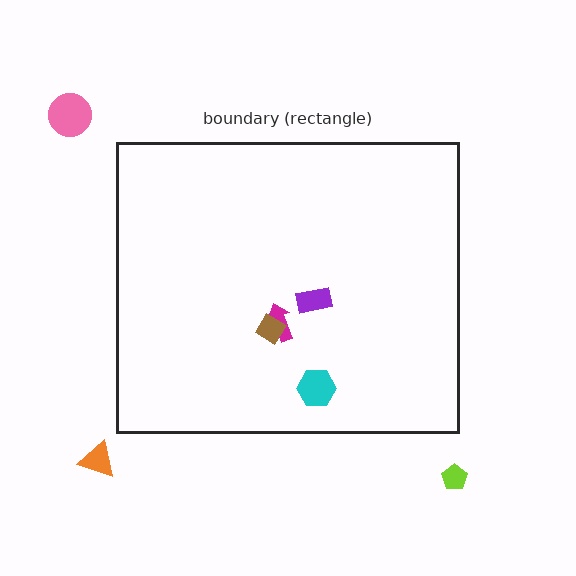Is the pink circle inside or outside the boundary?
Outside.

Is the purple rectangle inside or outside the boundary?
Inside.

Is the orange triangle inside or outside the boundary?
Outside.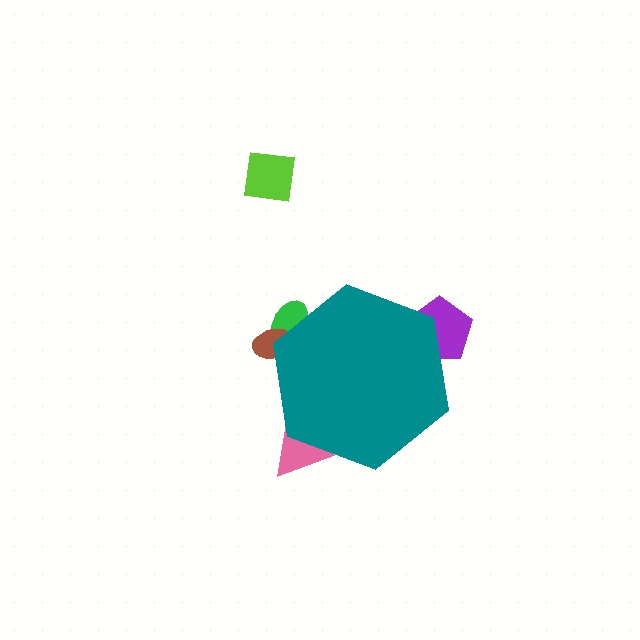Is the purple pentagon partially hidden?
Yes, the purple pentagon is partially hidden behind the teal hexagon.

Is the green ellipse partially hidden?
Yes, the green ellipse is partially hidden behind the teal hexagon.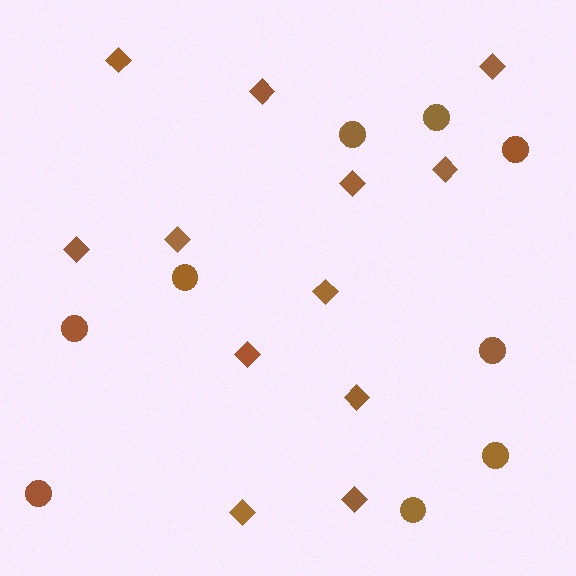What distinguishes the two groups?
There are 2 groups: one group of circles (9) and one group of diamonds (12).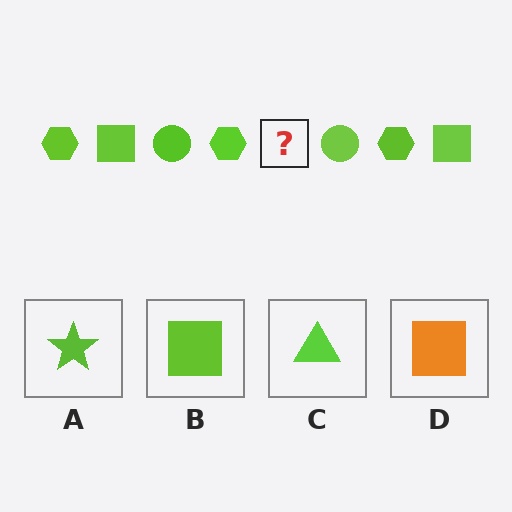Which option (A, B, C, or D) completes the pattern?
B.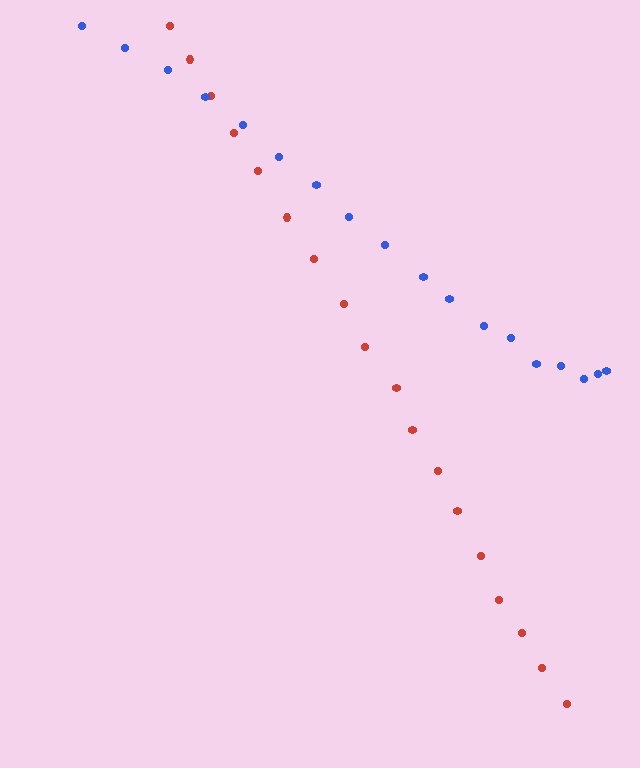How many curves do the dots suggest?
There are 2 distinct paths.